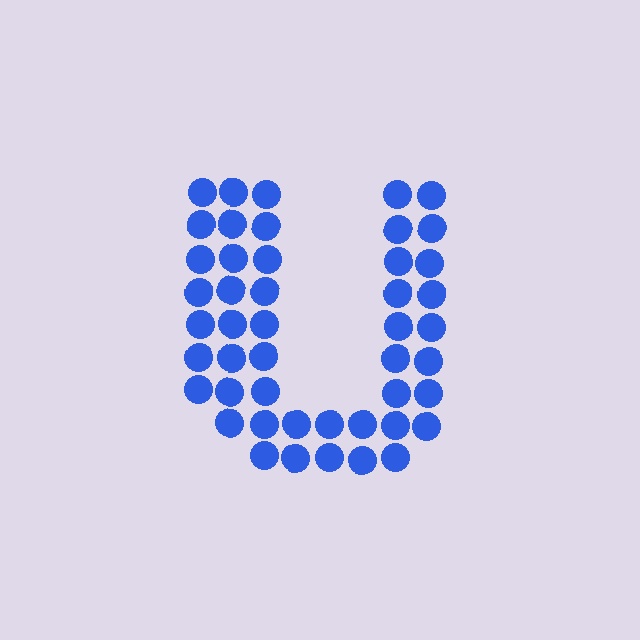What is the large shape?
The large shape is the letter U.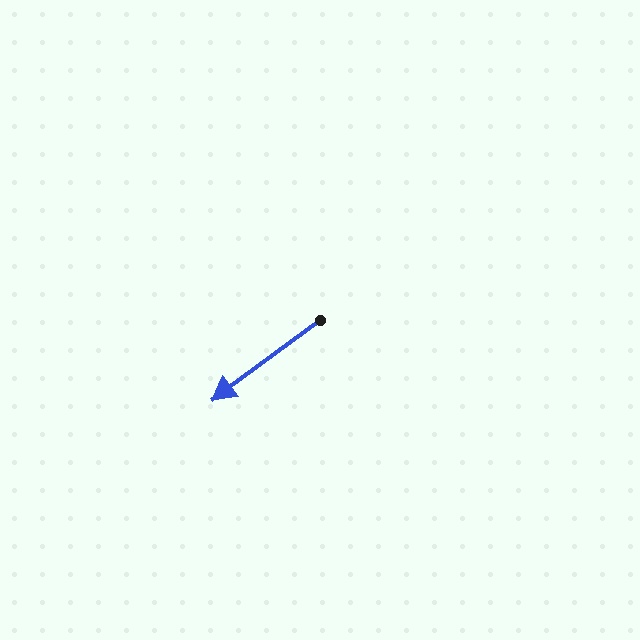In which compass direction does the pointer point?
Southwest.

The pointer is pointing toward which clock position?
Roughly 8 o'clock.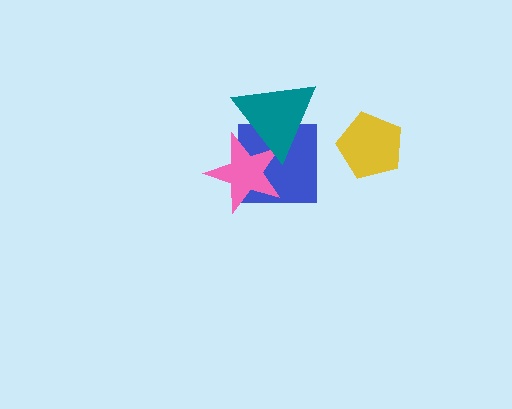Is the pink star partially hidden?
Yes, it is partially covered by another shape.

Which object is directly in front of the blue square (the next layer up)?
The pink star is directly in front of the blue square.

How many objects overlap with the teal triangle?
2 objects overlap with the teal triangle.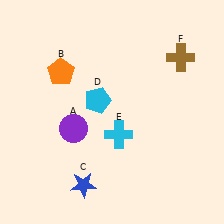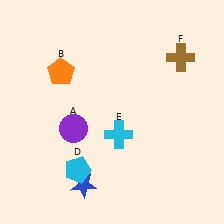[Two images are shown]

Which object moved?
The cyan pentagon (D) moved down.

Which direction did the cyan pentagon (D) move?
The cyan pentagon (D) moved down.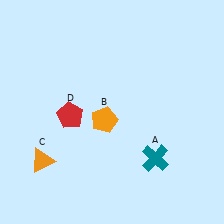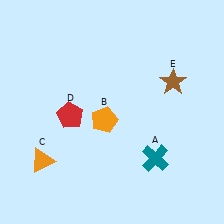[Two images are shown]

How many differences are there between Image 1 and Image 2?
There is 1 difference between the two images.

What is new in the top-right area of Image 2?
A brown star (E) was added in the top-right area of Image 2.